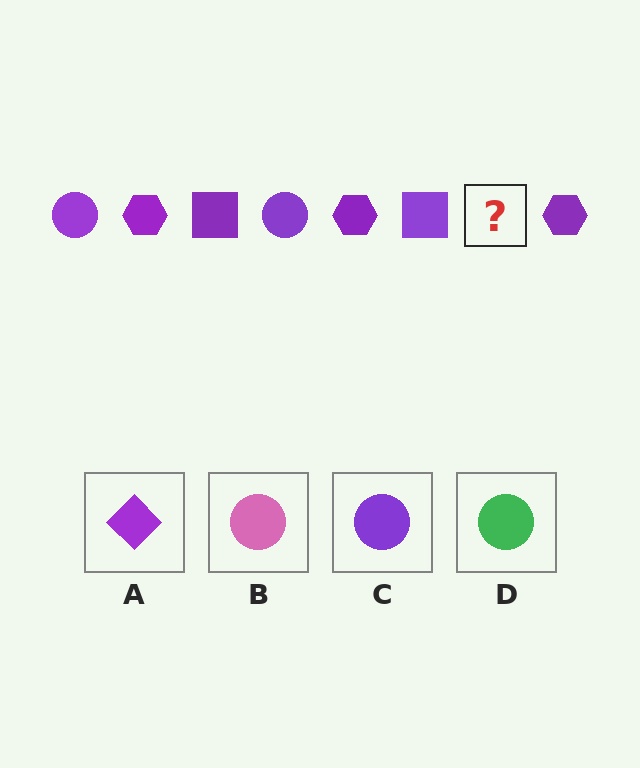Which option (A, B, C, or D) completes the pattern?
C.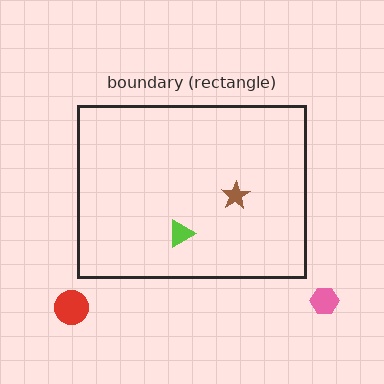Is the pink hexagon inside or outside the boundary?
Outside.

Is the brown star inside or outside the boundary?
Inside.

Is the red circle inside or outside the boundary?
Outside.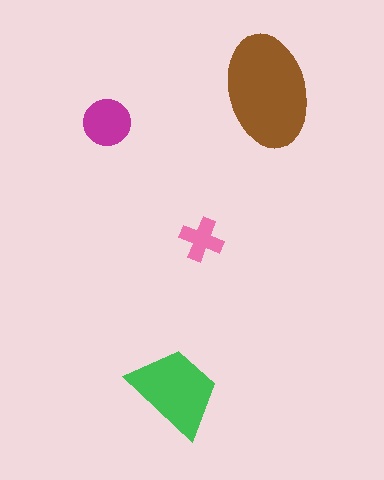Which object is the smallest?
The pink cross.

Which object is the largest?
The brown ellipse.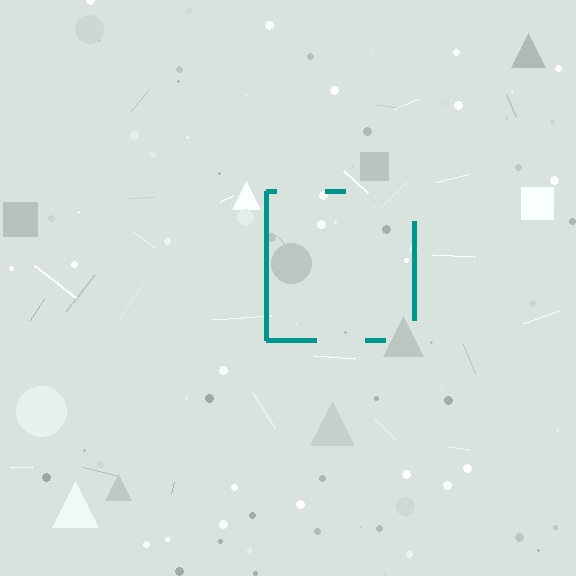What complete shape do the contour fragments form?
The contour fragments form a square.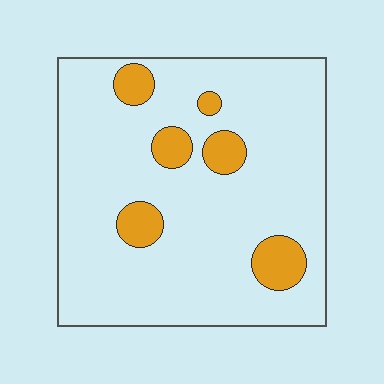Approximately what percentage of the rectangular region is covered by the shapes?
Approximately 15%.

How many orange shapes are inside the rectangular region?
6.